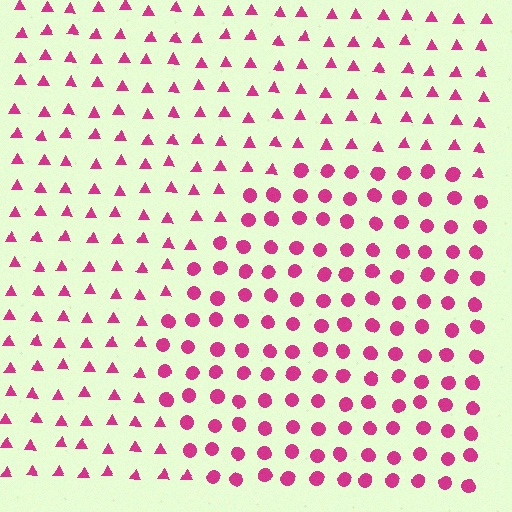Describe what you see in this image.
The image is filled with small magenta elements arranged in a uniform grid. A circle-shaped region contains circles, while the surrounding area contains triangles. The boundary is defined purely by the change in element shape.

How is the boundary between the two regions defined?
The boundary is defined by a change in element shape: circles inside vs. triangles outside. All elements share the same color and spacing.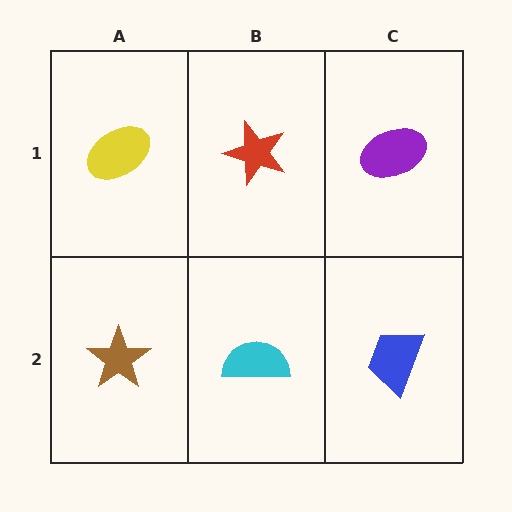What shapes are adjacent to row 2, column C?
A purple ellipse (row 1, column C), a cyan semicircle (row 2, column B).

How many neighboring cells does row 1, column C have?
2.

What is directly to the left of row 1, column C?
A red star.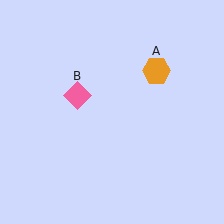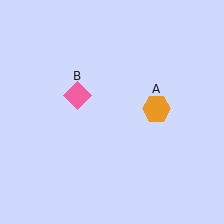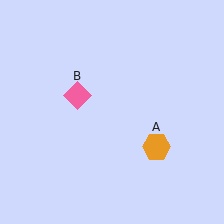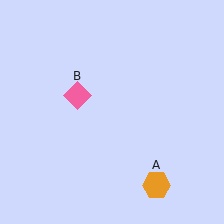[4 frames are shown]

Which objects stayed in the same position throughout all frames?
Pink diamond (object B) remained stationary.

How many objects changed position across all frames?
1 object changed position: orange hexagon (object A).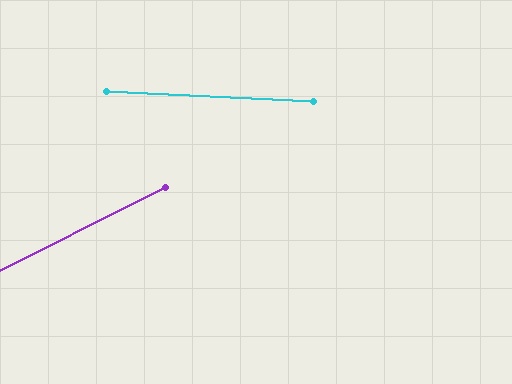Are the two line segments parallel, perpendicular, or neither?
Neither parallel nor perpendicular — they differ by about 29°.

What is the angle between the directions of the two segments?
Approximately 29 degrees.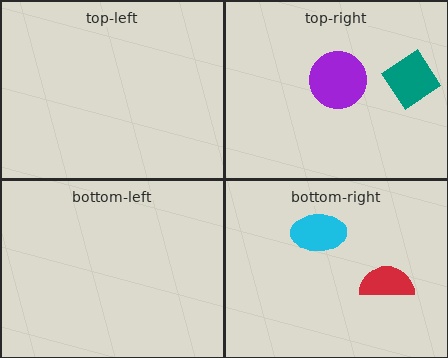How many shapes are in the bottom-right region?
2.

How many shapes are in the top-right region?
2.